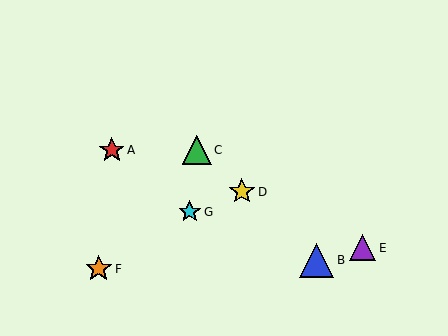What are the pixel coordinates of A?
Object A is at (112, 150).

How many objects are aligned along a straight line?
3 objects (B, C, D) are aligned along a straight line.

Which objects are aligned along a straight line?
Objects B, C, D are aligned along a straight line.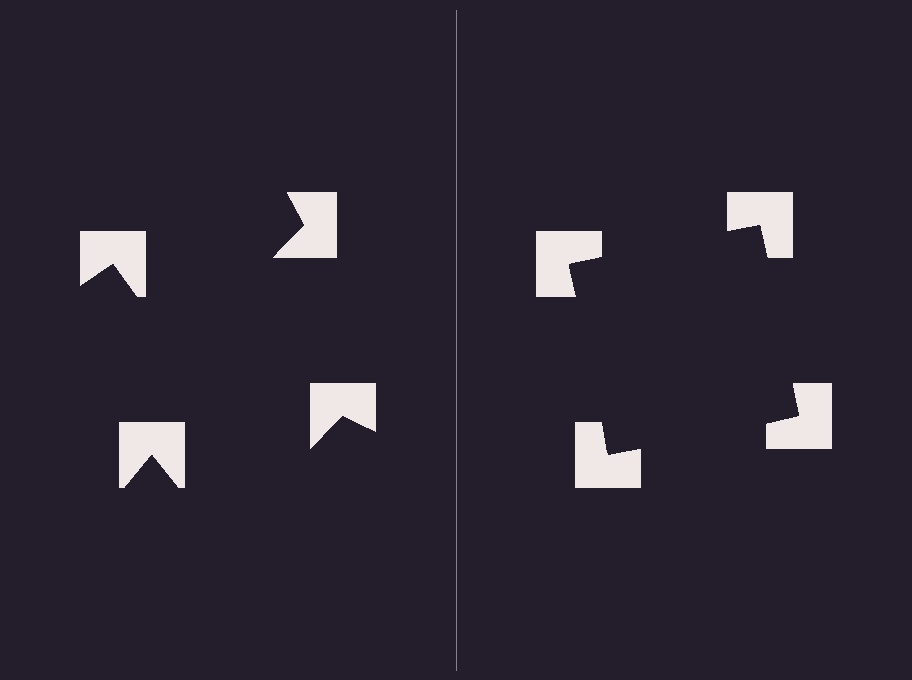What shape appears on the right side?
An illusory square.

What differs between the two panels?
The notched squares are positioned identically on both sides; only the wedge orientations differ. On the right they align to a square; on the left they are misaligned.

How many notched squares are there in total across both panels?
8 — 4 on each side.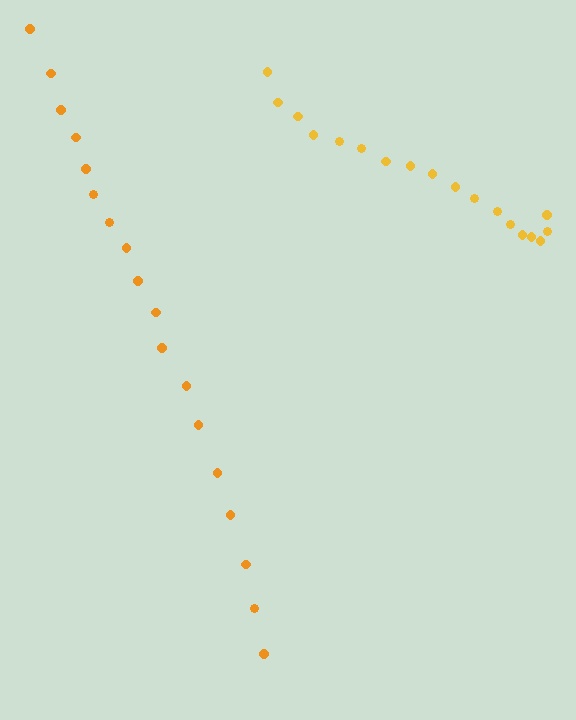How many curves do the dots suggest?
There are 2 distinct paths.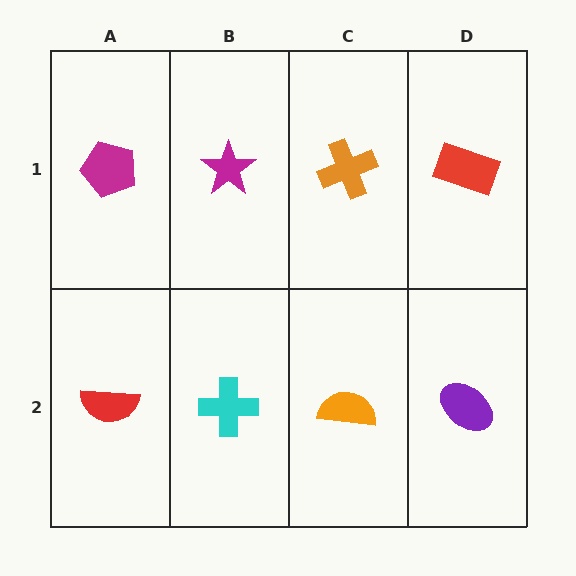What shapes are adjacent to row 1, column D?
A purple ellipse (row 2, column D), an orange cross (row 1, column C).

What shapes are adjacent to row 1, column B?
A cyan cross (row 2, column B), a magenta pentagon (row 1, column A), an orange cross (row 1, column C).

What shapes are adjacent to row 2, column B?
A magenta star (row 1, column B), a red semicircle (row 2, column A), an orange semicircle (row 2, column C).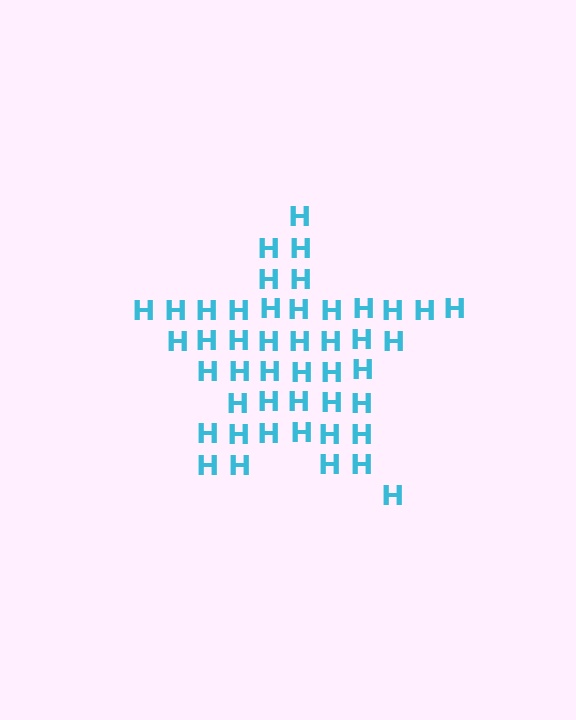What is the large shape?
The large shape is a star.